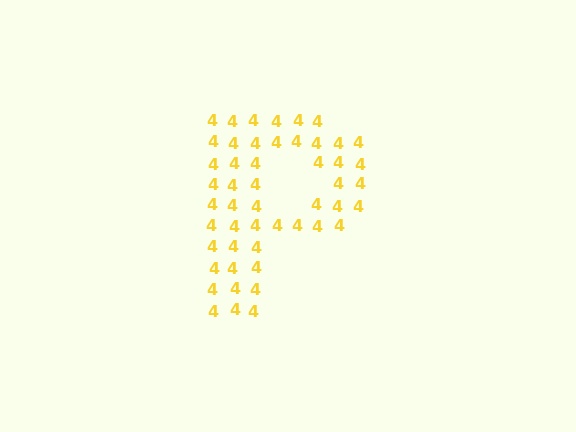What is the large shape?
The large shape is the letter P.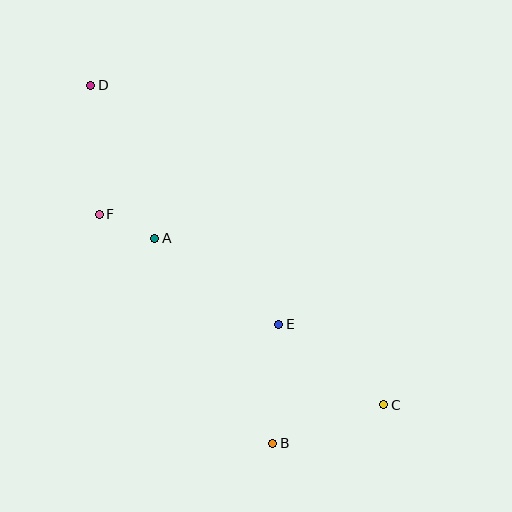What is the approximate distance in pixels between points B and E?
The distance between B and E is approximately 119 pixels.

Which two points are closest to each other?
Points A and F are closest to each other.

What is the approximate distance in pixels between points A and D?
The distance between A and D is approximately 166 pixels.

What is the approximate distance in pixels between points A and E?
The distance between A and E is approximately 151 pixels.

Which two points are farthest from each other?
Points C and D are farthest from each other.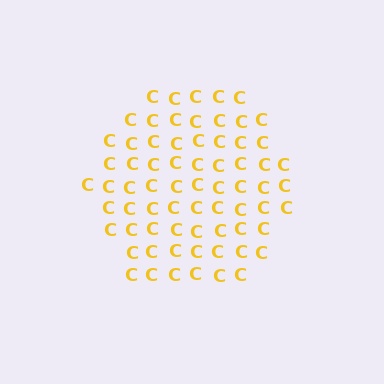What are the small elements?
The small elements are letter C's.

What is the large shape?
The large shape is a hexagon.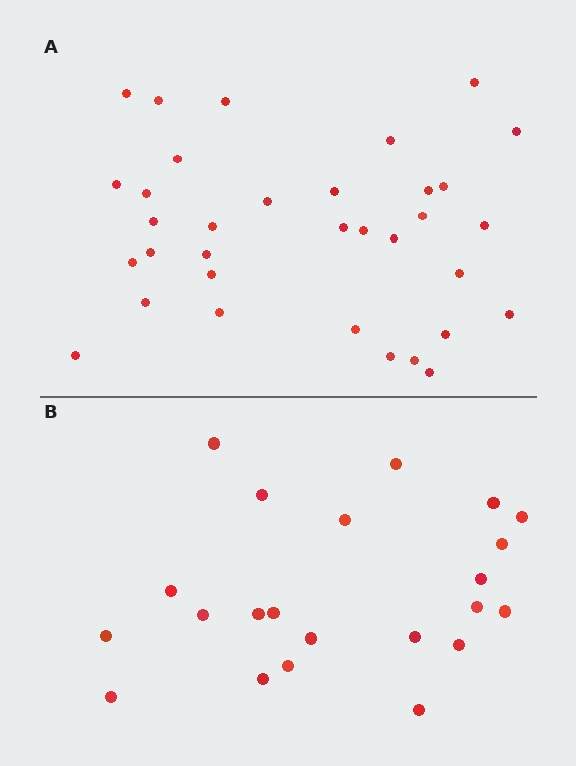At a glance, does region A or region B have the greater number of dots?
Region A (the top region) has more dots.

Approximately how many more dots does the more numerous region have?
Region A has roughly 12 or so more dots than region B.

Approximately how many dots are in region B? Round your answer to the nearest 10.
About 20 dots. (The exact count is 22, which rounds to 20.)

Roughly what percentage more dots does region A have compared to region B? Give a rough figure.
About 55% more.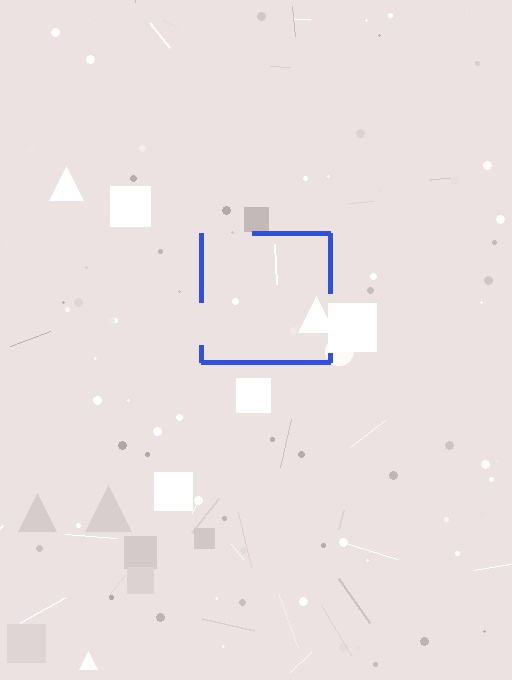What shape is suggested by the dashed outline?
The dashed outline suggests a square.